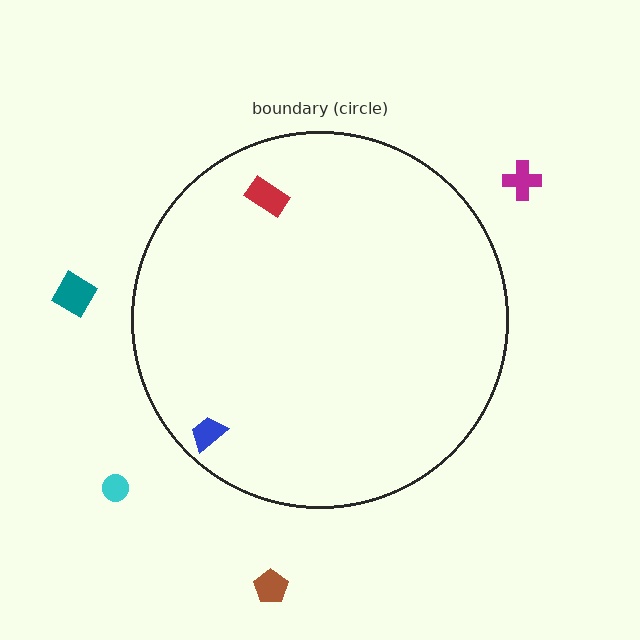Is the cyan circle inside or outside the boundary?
Outside.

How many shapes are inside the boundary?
2 inside, 4 outside.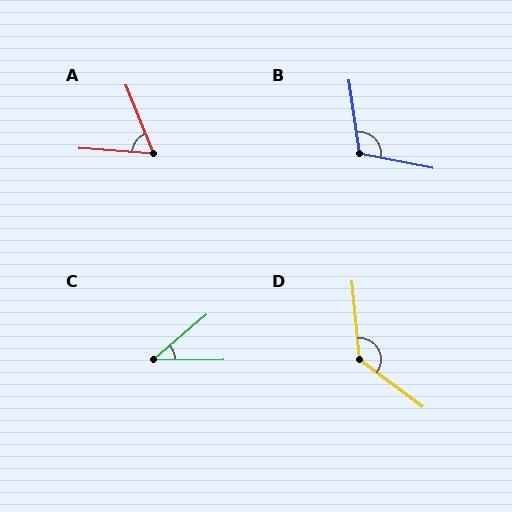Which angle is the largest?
D, at approximately 132 degrees.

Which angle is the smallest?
C, at approximately 41 degrees.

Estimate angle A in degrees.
Approximately 64 degrees.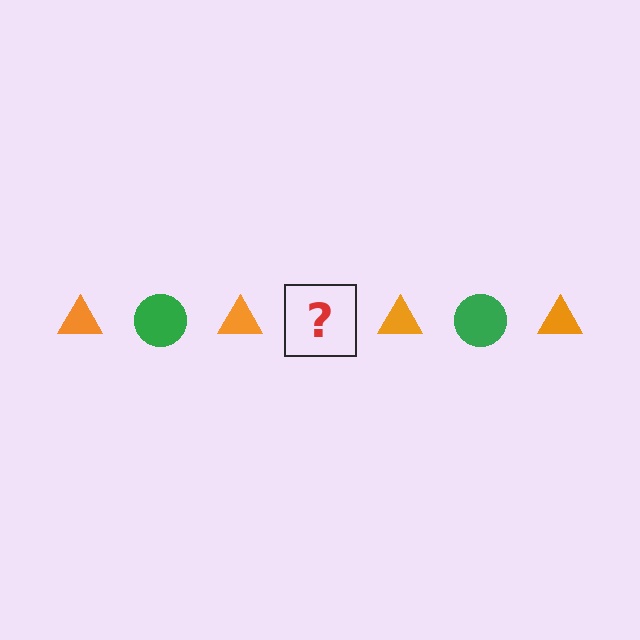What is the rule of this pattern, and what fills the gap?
The rule is that the pattern alternates between orange triangle and green circle. The gap should be filled with a green circle.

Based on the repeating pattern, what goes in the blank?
The blank should be a green circle.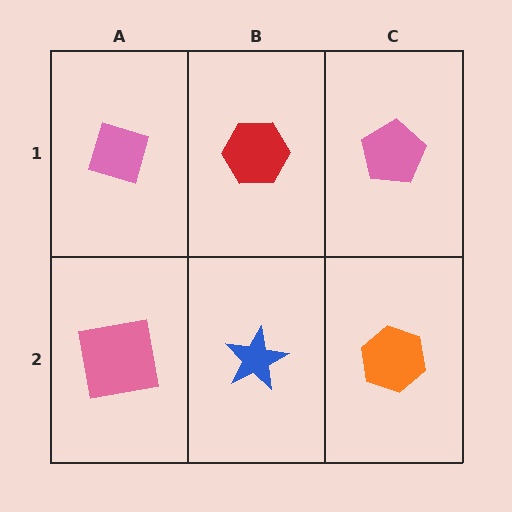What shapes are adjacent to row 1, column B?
A blue star (row 2, column B), a pink diamond (row 1, column A), a pink pentagon (row 1, column C).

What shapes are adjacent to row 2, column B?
A red hexagon (row 1, column B), a pink square (row 2, column A), an orange hexagon (row 2, column C).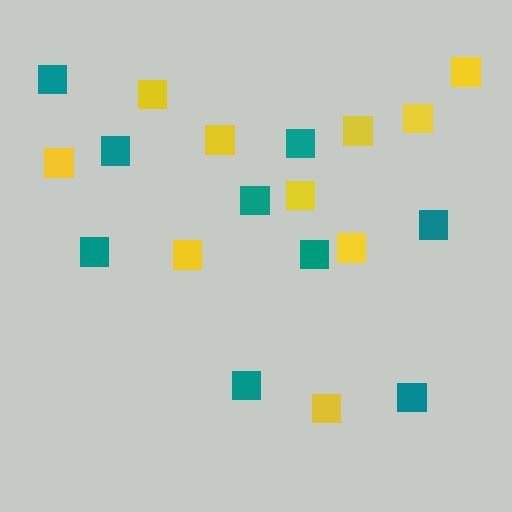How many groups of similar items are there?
There are 2 groups: one group of yellow squares (10) and one group of teal squares (9).